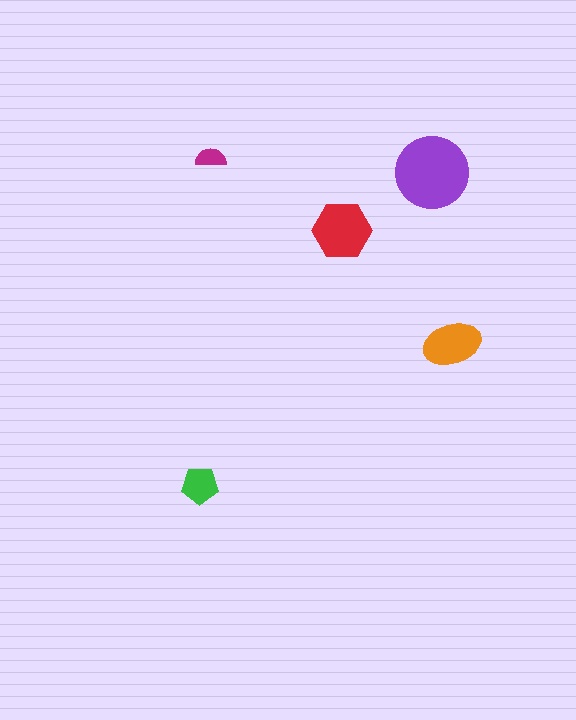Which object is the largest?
The purple circle.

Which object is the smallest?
The magenta semicircle.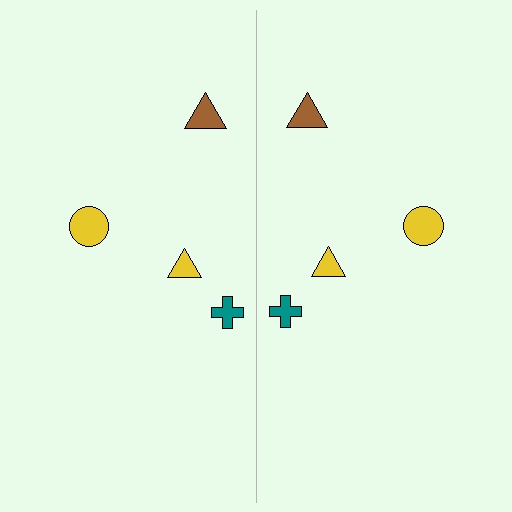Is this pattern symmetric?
Yes, this pattern has bilateral (reflection) symmetry.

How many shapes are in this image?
There are 8 shapes in this image.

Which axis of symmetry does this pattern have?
The pattern has a vertical axis of symmetry running through the center of the image.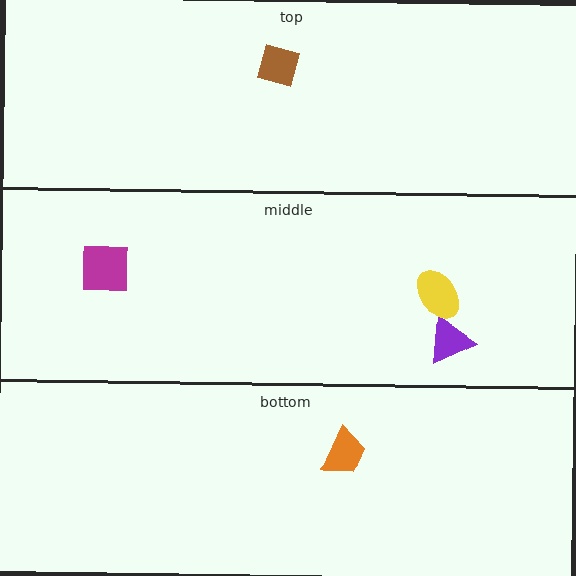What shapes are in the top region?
The brown diamond.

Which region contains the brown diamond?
The top region.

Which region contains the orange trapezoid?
The bottom region.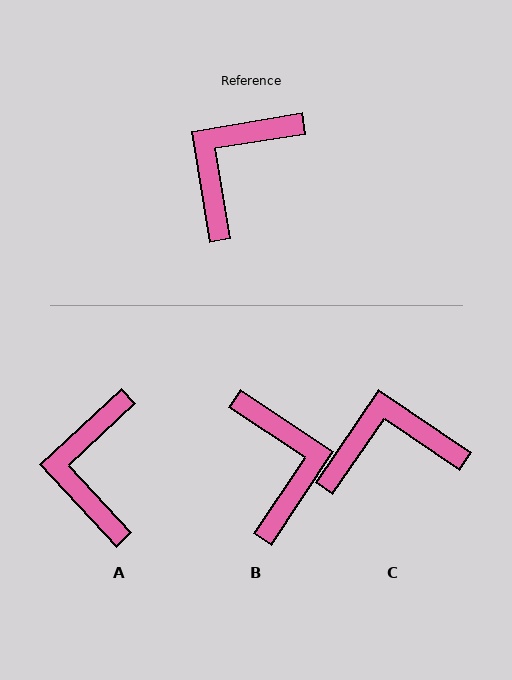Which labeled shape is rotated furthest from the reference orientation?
B, about 133 degrees away.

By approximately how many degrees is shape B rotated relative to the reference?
Approximately 133 degrees clockwise.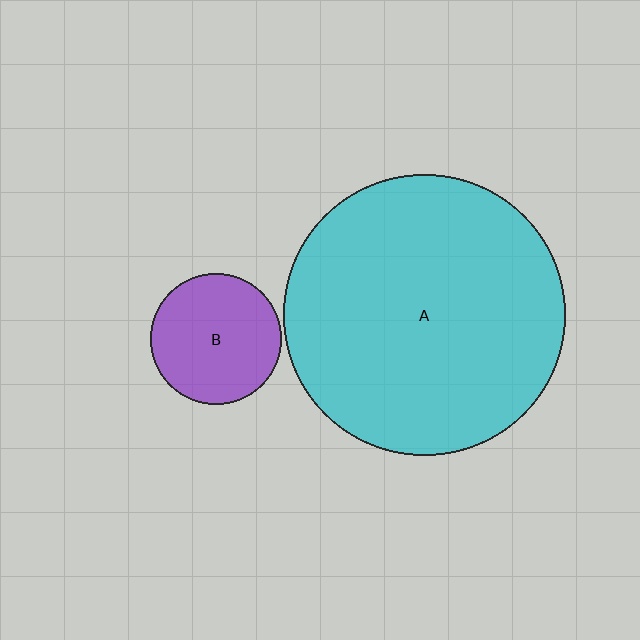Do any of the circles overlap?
No, none of the circles overlap.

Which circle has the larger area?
Circle A (cyan).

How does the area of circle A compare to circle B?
Approximately 4.6 times.